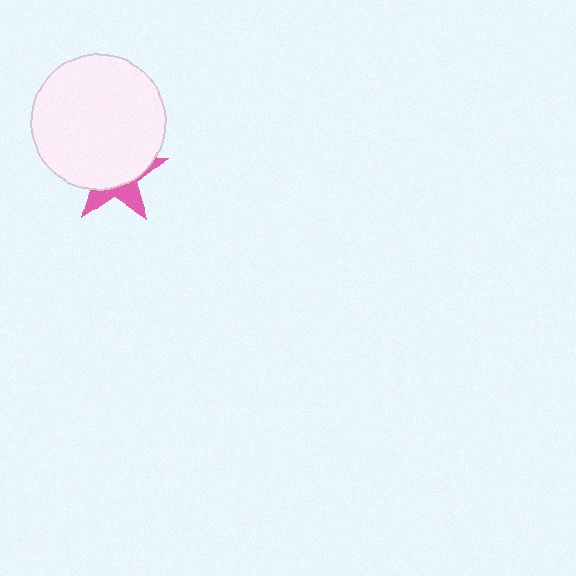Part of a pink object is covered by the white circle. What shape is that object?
It is a star.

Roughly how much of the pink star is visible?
A small part of it is visible (roughly 33%).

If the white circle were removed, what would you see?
You would see the complete pink star.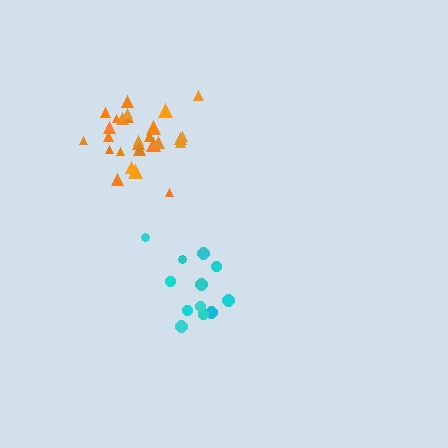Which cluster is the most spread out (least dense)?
Cyan.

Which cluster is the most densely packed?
Orange.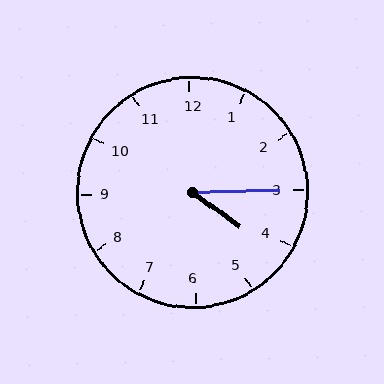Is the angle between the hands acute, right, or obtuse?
It is acute.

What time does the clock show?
4:15.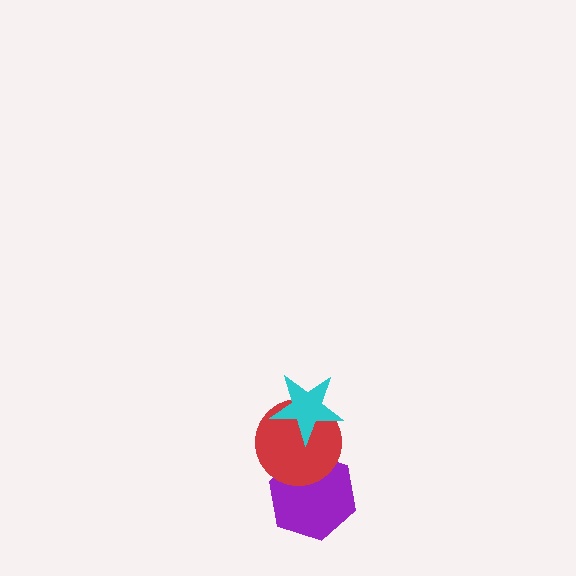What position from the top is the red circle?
The red circle is 2nd from the top.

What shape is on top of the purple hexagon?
The red circle is on top of the purple hexagon.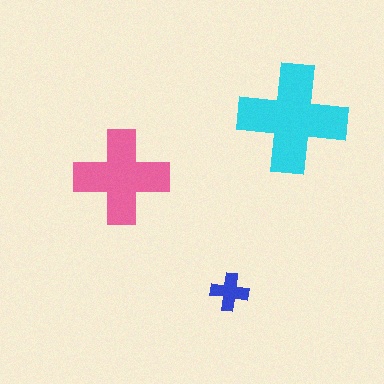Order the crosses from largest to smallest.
the cyan one, the pink one, the blue one.